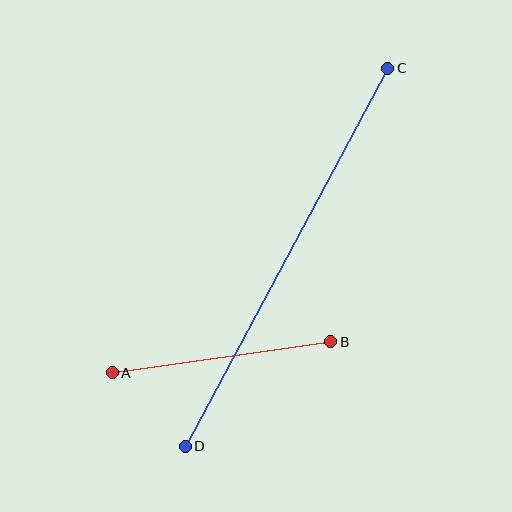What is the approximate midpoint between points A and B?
The midpoint is at approximately (221, 357) pixels.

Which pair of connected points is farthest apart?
Points C and D are farthest apart.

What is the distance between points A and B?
The distance is approximately 221 pixels.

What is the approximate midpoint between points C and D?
The midpoint is at approximately (287, 257) pixels.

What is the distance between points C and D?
The distance is approximately 429 pixels.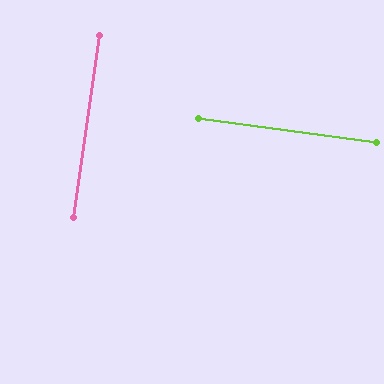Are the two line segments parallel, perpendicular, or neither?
Perpendicular — they meet at approximately 90°.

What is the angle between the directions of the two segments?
Approximately 90 degrees.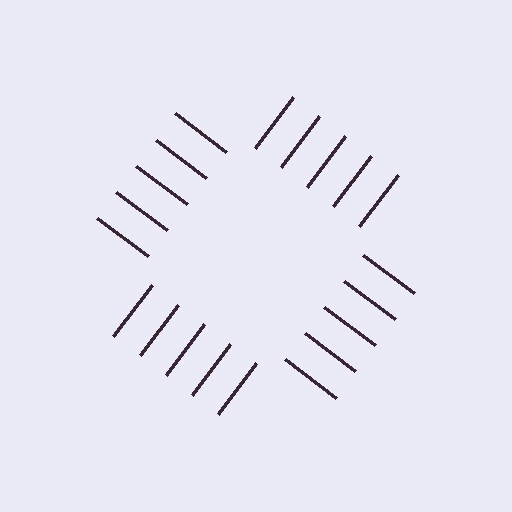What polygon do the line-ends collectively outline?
An illusory square — the line segments terminate on its edges but no continuous stroke is drawn.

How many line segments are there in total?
20 — 5 along each of the 4 edges.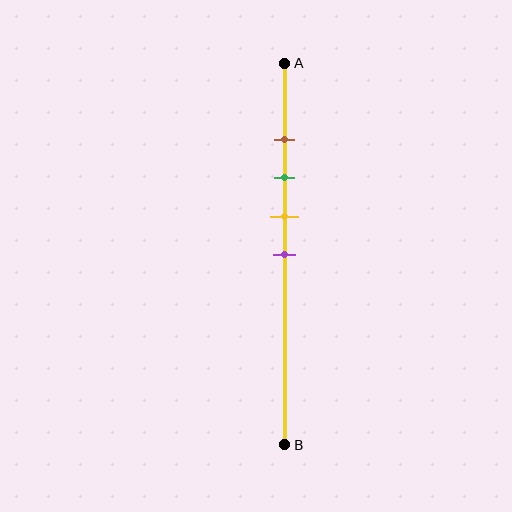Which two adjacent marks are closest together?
The brown and green marks are the closest adjacent pair.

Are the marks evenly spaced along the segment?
Yes, the marks are approximately evenly spaced.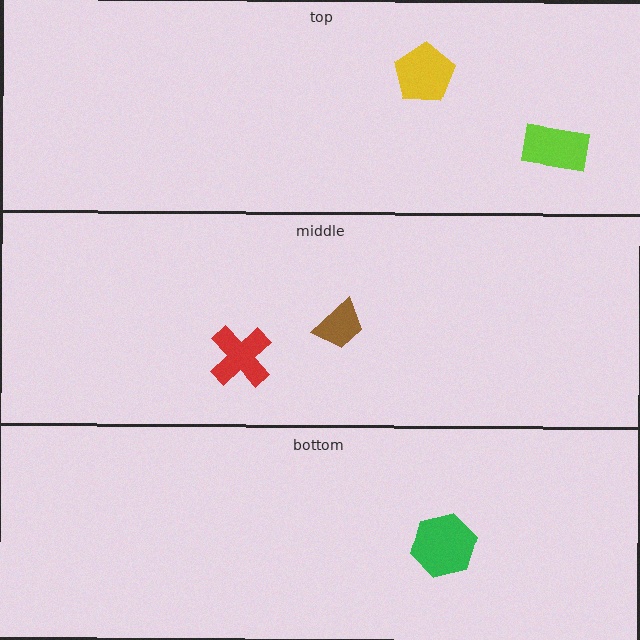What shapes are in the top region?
The lime rectangle, the yellow pentagon.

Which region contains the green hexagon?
The bottom region.